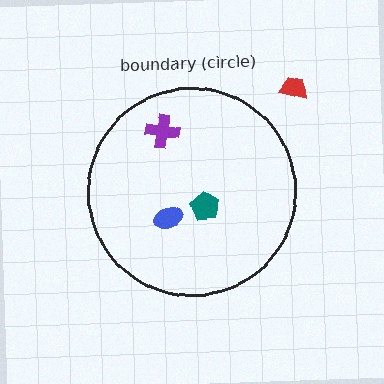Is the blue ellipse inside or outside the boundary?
Inside.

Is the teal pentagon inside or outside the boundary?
Inside.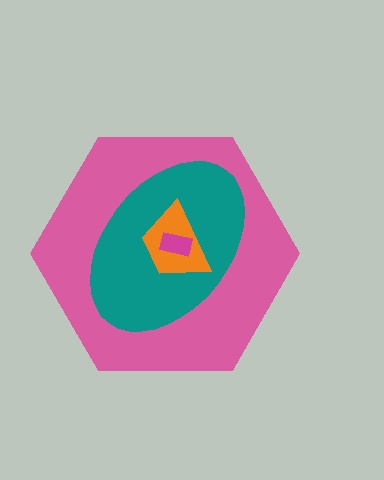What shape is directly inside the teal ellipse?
The orange trapezoid.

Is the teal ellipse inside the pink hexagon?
Yes.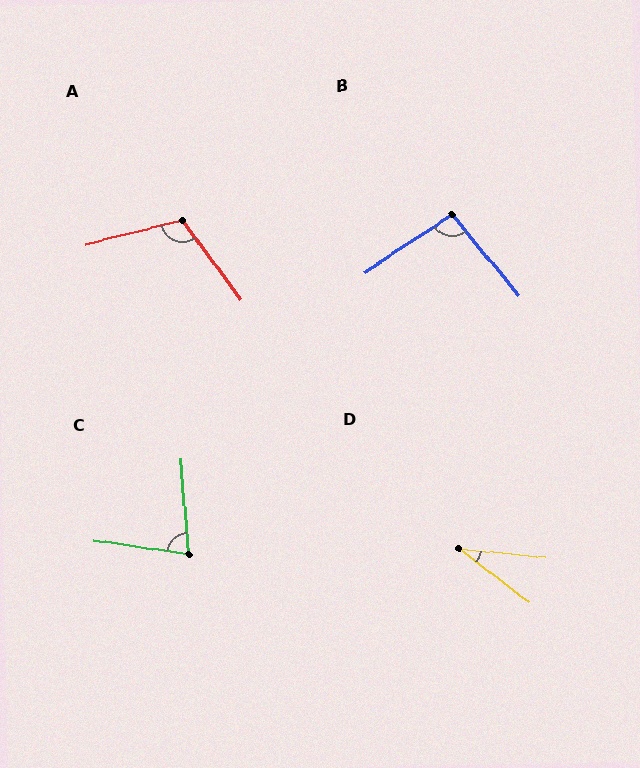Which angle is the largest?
A, at approximately 113 degrees.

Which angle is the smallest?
D, at approximately 32 degrees.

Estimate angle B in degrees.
Approximately 96 degrees.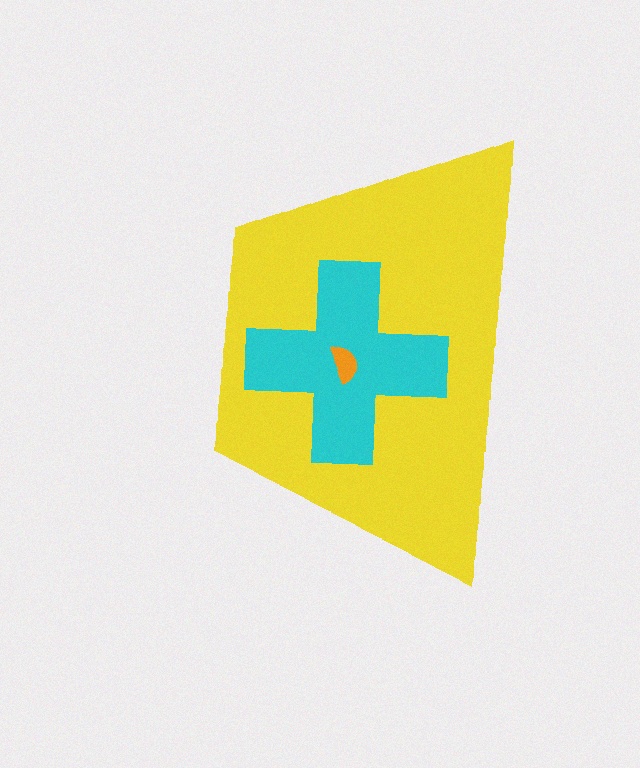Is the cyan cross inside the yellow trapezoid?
Yes.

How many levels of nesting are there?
3.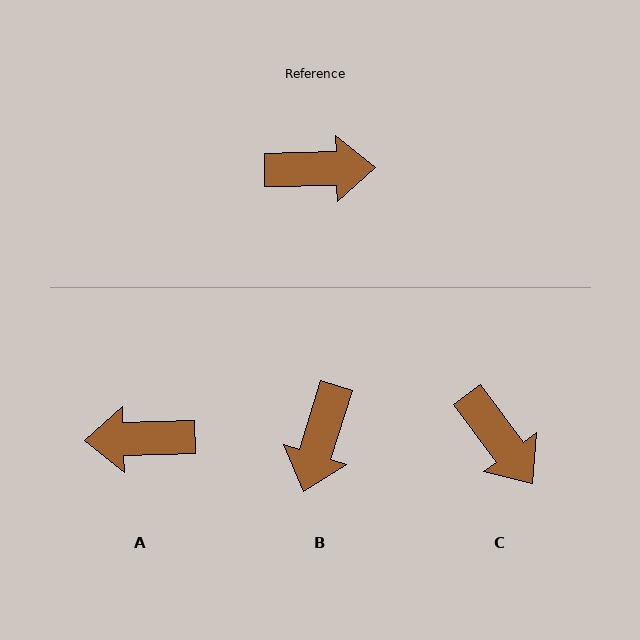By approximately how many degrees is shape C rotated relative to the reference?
Approximately 55 degrees clockwise.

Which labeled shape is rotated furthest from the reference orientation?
A, about 179 degrees away.